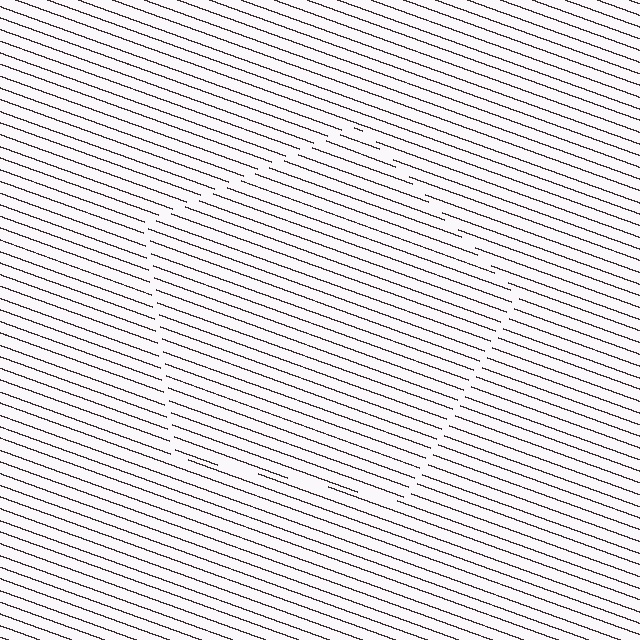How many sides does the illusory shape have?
5 sides — the line-ends trace a pentagon.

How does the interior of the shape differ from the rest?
The interior of the shape contains the same grating, shifted by half a period — the contour is defined by the phase discontinuity where line-ends from the inner and outer gratings abut.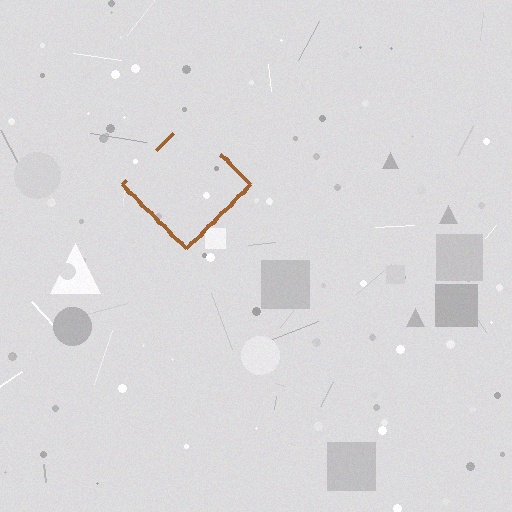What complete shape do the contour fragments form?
The contour fragments form a diamond.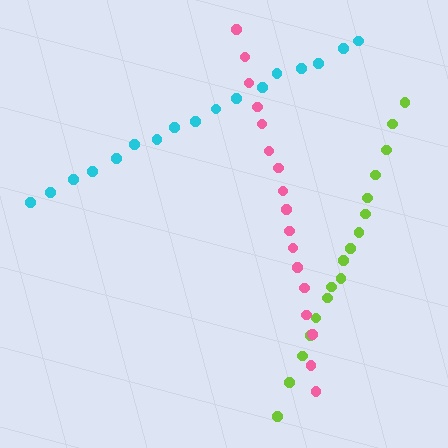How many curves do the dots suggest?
There are 3 distinct paths.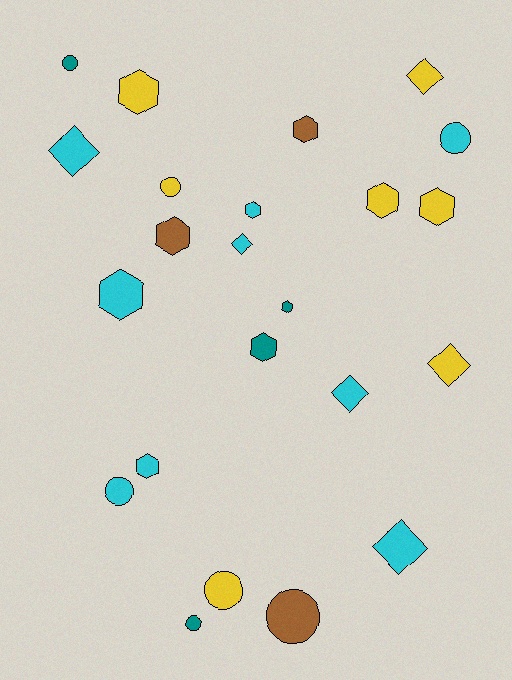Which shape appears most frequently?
Hexagon, with 10 objects.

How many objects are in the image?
There are 23 objects.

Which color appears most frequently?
Cyan, with 9 objects.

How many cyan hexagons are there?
There are 3 cyan hexagons.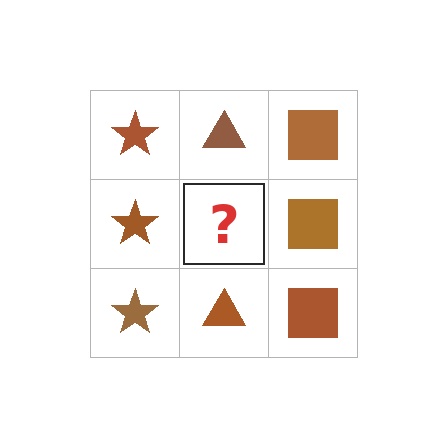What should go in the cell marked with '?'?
The missing cell should contain a brown triangle.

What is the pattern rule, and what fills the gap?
The rule is that each column has a consistent shape. The gap should be filled with a brown triangle.